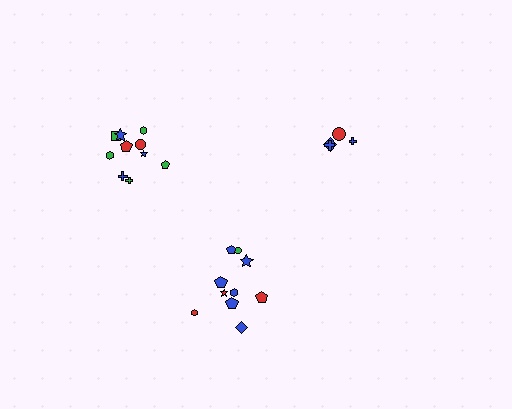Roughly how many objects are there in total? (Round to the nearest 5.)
Roughly 25 objects in total.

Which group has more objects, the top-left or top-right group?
The top-left group.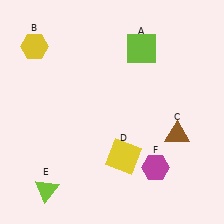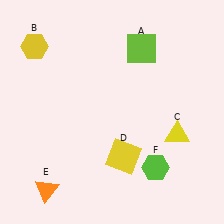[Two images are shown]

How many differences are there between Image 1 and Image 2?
There are 3 differences between the two images.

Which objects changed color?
C changed from brown to yellow. E changed from lime to orange. F changed from magenta to lime.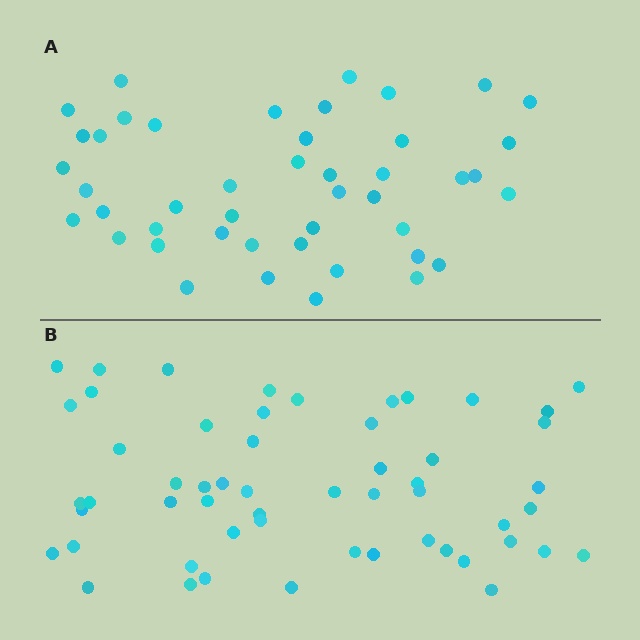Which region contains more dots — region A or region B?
Region B (the bottom region) has more dots.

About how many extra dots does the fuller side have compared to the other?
Region B has roughly 10 or so more dots than region A.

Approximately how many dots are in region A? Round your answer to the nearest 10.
About 40 dots. (The exact count is 45, which rounds to 40.)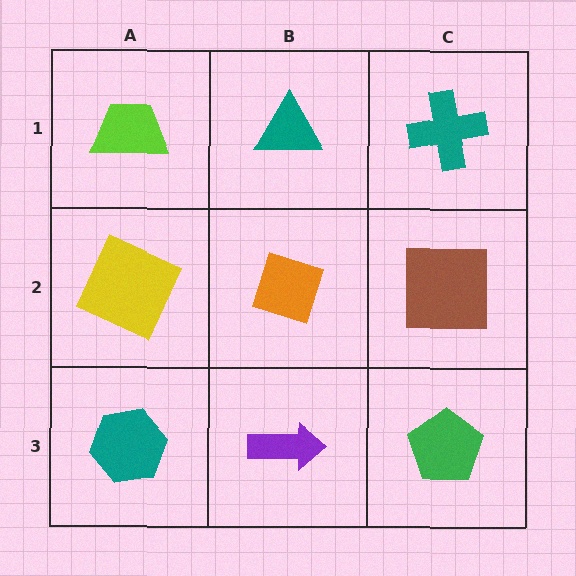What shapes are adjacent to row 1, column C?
A brown square (row 2, column C), a teal triangle (row 1, column B).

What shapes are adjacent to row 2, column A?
A lime trapezoid (row 1, column A), a teal hexagon (row 3, column A), an orange diamond (row 2, column B).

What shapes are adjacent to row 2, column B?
A teal triangle (row 1, column B), a purple arrow (row 3, column B), a yellow square (row 2, column A), a brown square (row 2, column C).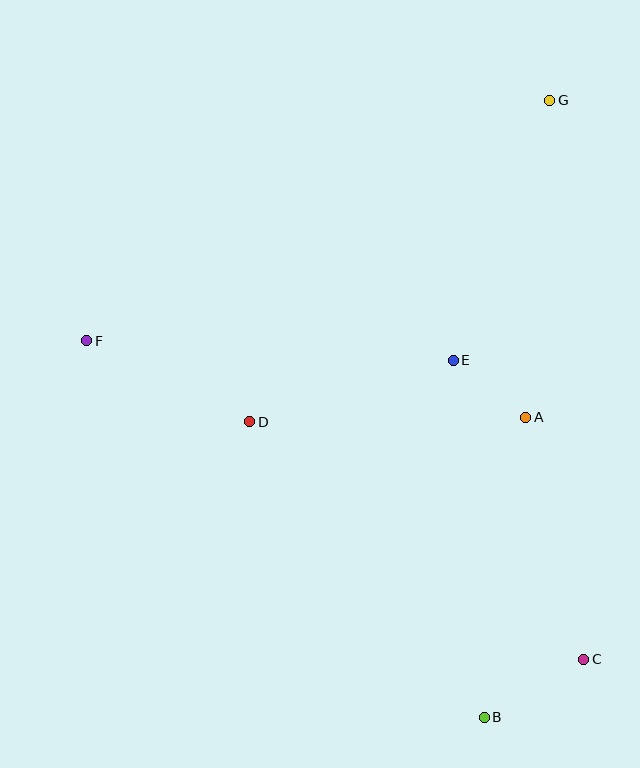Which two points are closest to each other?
Points A and E are closest to each other.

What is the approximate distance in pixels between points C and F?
The distance between C and F is approximately 590 pixels.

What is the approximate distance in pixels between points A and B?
The distance between A and B is approximately 302 pixels.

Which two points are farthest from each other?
Points B and G are farthest from each other.